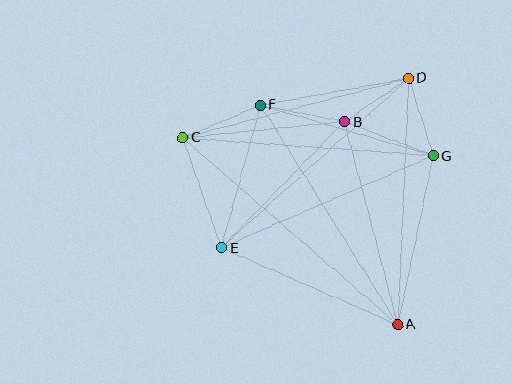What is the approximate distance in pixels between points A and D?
The distance between A and D is approximately 247 pixels.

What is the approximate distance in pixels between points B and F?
The distance between B and F is approximately 86 pixels.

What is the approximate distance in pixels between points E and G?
The distance between E and G is approximately 231 pixels.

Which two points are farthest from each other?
Points A and C are farthest from each other.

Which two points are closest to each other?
Points B and D are closest to each other.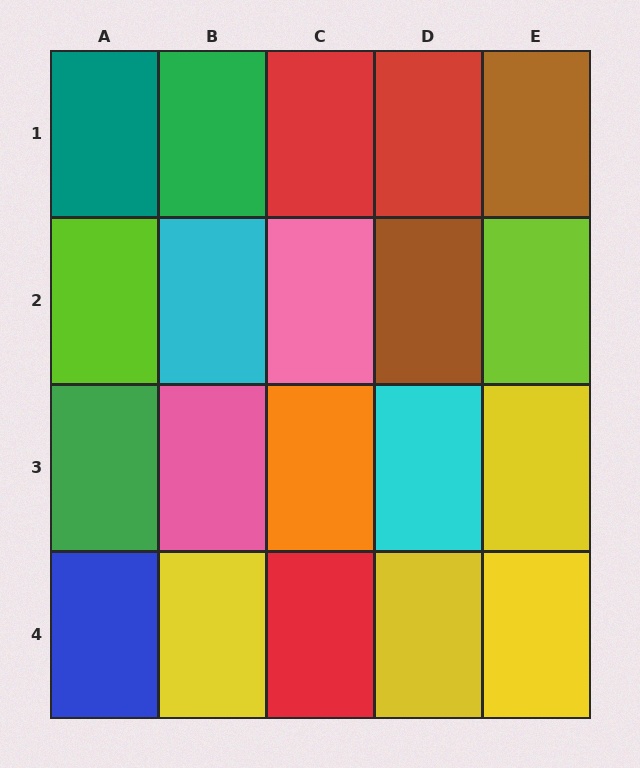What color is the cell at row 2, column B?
Cyan.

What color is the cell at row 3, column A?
Green.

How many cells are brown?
2 cells are brown.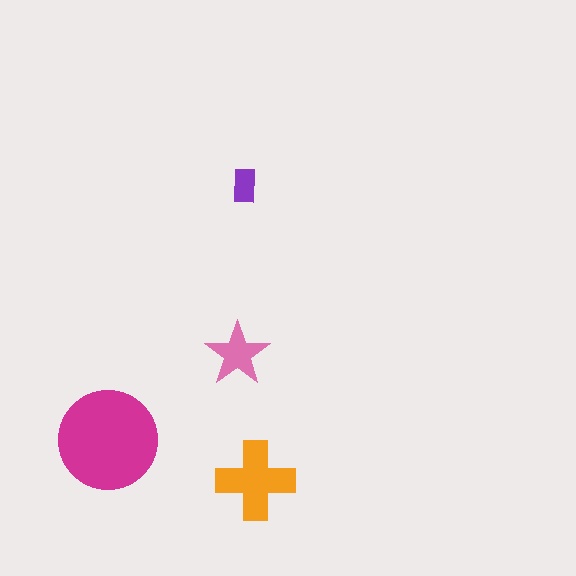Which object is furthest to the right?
The orange cross is rightmost.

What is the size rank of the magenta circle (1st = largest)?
1st.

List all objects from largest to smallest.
The magenta circle, the orange cross, the pink star, the purple rectangle.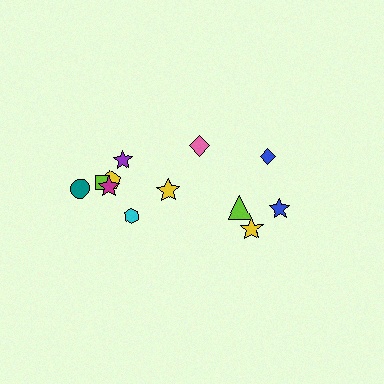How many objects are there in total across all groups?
There are 12 objects.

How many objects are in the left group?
There are 8 objects.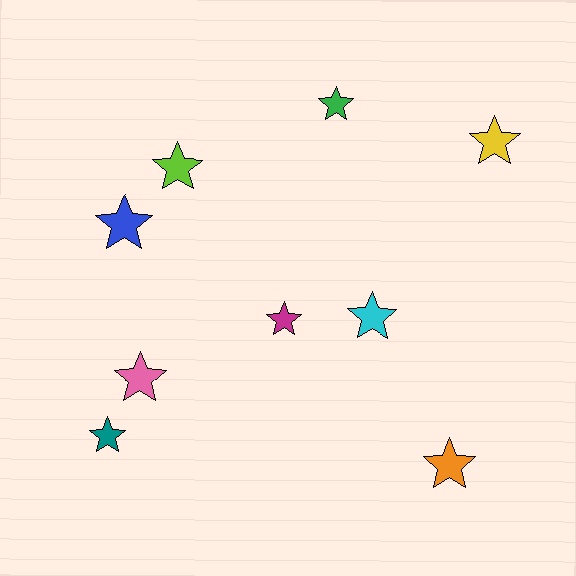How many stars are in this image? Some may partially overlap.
There are 9 stars.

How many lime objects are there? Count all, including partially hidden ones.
There is 1 lime object.